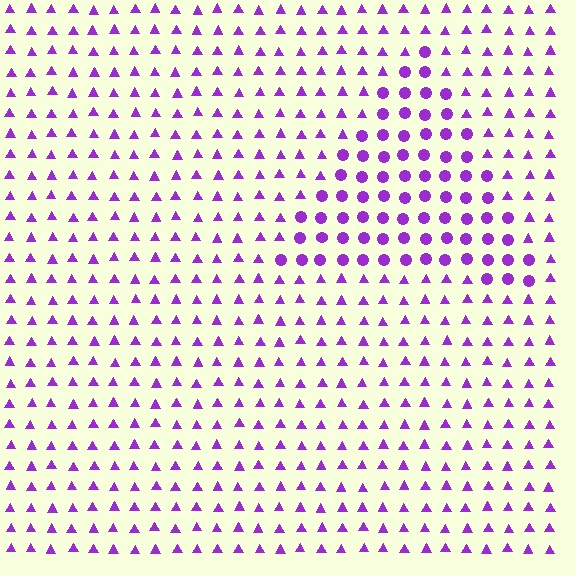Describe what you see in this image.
The image is filled with small purple elements arranged in a uniform grid. A triangle-shaped region contains circles, while the surrounding area contains triangles. The boundary is defined purely by the change in element shape.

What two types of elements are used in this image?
The image uses circles inside the triangle region and triangles outside it.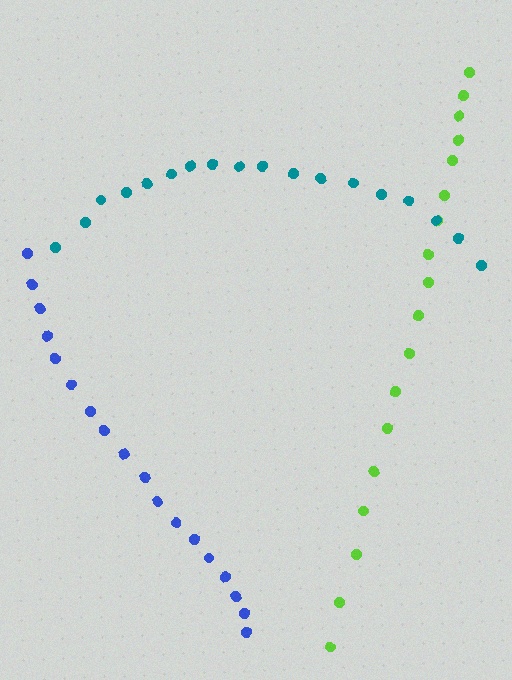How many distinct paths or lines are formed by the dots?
There are 3 distinct paths.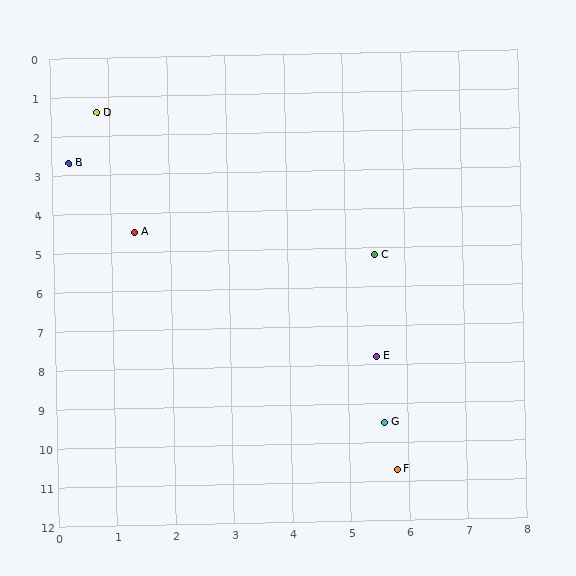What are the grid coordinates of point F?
Point F is at approximately (5.8, 10.7).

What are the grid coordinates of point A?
Point A is at approximately (1.4, 4.5).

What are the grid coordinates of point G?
Point G is at approximately (5.6, 9.5).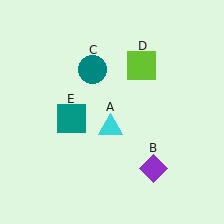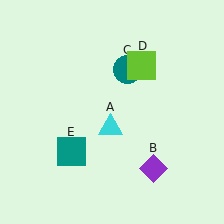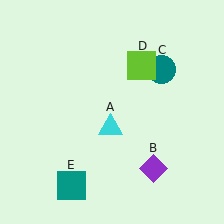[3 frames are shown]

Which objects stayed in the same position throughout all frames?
Cyan triangle (object A) and purple diamond (object B) and lime square (object D) remained stationary.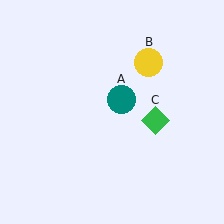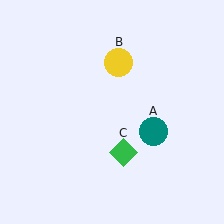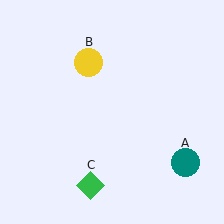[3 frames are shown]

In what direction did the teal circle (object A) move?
The teal circle (object A) moved down and to the right.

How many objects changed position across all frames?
3 objects changed position: teal circle (object A), yellow circle (object B), green diamond (object C).